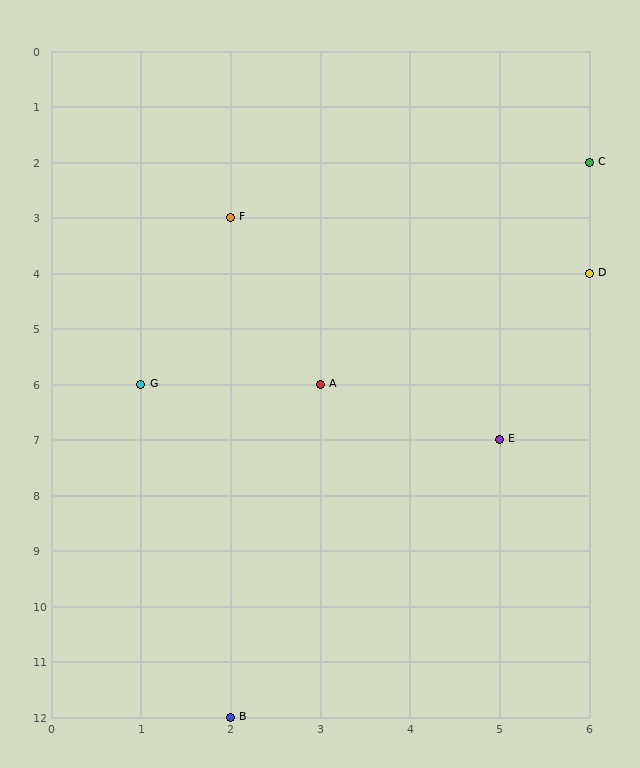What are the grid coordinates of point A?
Point A is at grid coordinates (3, 6).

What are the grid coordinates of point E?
Point E is at grid coordinates (5, 7).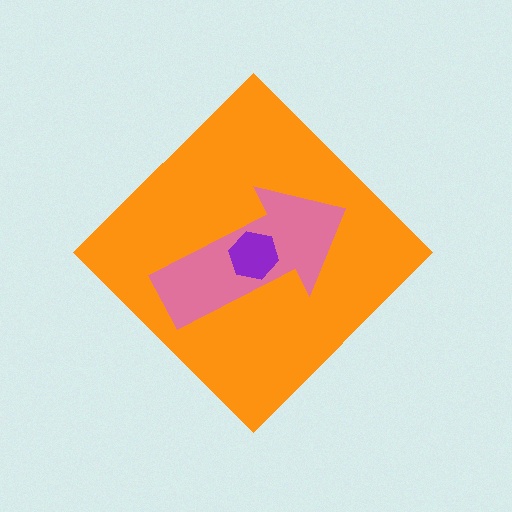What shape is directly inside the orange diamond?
The pink arrow.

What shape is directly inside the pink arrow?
The purple hexagon.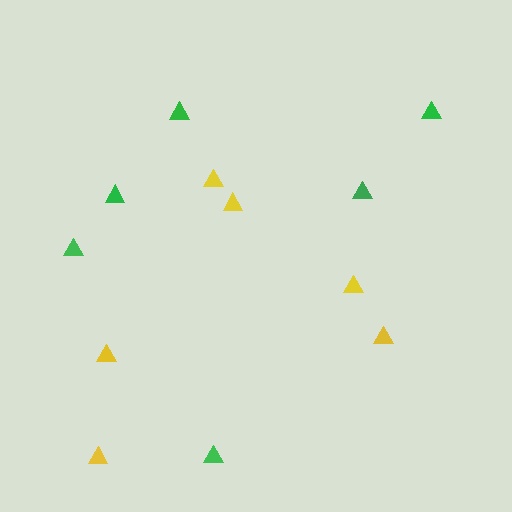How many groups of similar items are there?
There are 2 groups: one group of green triangles (6) and one group of yellow triangles (6).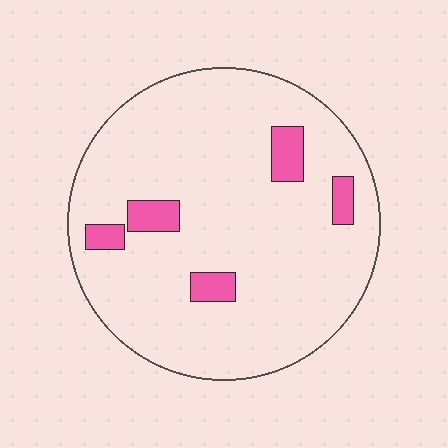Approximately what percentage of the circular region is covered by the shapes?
Approximately 10%.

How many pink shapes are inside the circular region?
5.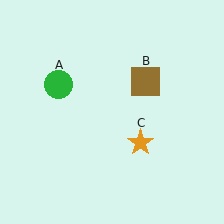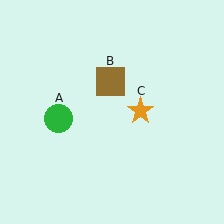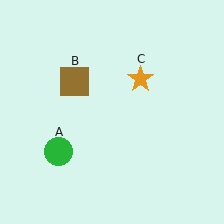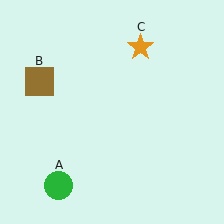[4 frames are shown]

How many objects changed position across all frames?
3 objects changed position: green circle (object A), brown square (object B), orange star (object C).